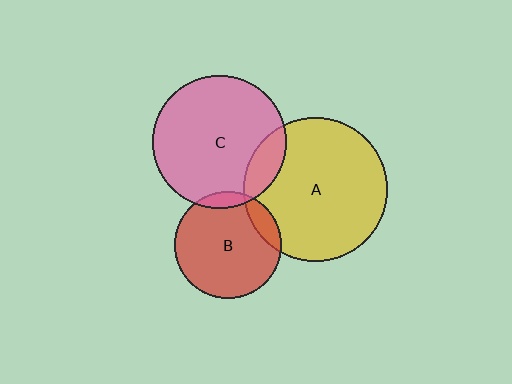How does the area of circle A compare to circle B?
Approximately 1.8 times.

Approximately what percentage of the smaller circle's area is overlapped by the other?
Approximately 15%.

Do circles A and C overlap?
Yes.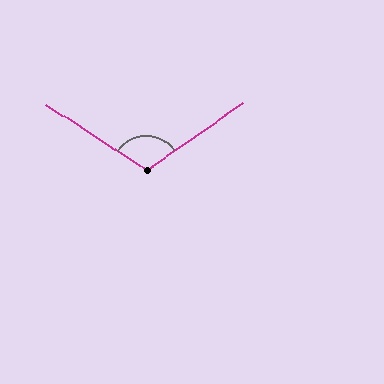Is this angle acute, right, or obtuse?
It is obtuse.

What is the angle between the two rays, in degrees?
Approximately 112 degrees.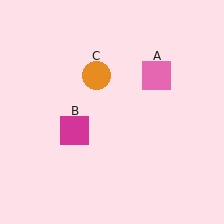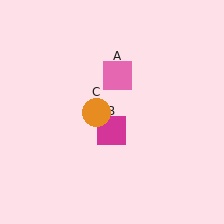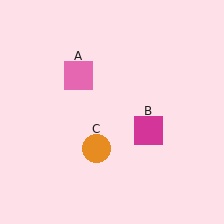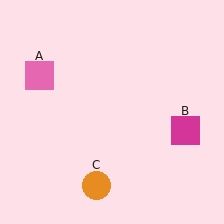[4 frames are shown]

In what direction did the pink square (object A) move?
The pink square (object A) moved left.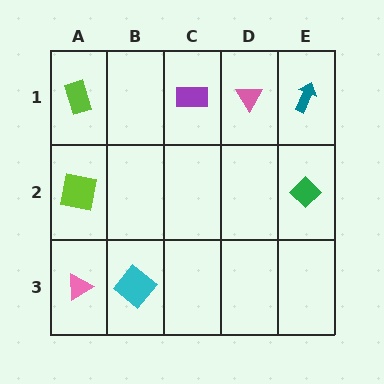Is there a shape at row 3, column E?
No, that cell is empty.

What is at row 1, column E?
A teal arrow.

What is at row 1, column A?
A lime rectangle.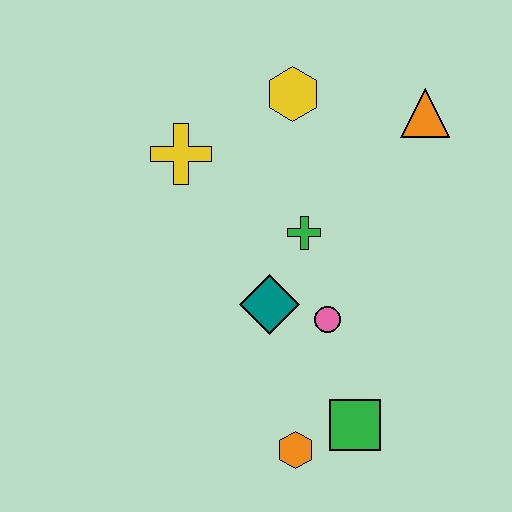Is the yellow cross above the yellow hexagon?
No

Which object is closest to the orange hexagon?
The green square is closest to the orange hexagon.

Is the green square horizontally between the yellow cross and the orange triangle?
Yes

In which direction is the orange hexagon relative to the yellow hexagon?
The orange hexagon is below the yellow hexagon.